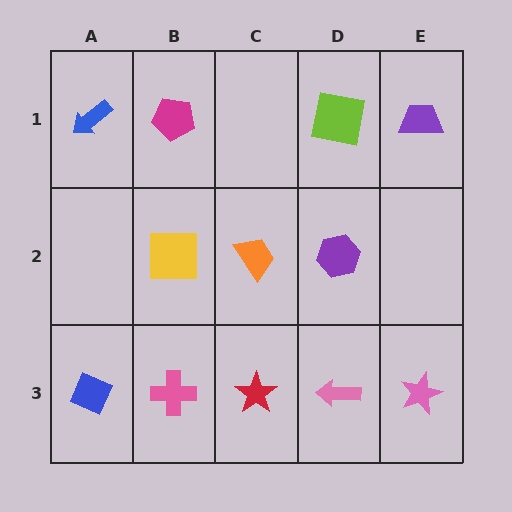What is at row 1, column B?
A magenta pentagon.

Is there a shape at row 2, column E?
No, that cell is empty.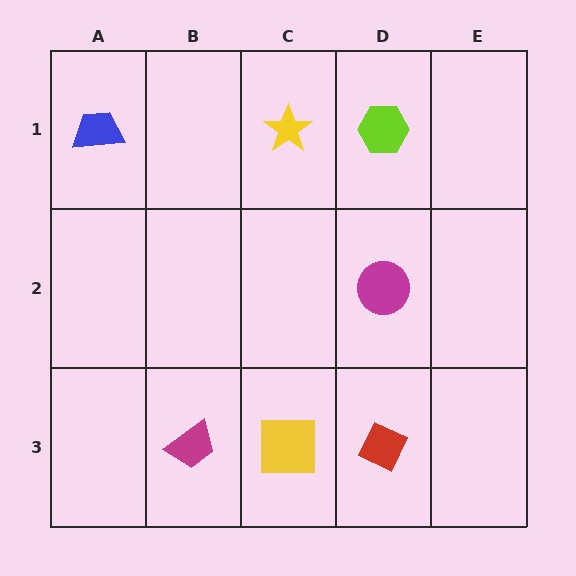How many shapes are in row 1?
3 shapes.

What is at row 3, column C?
A yellow square.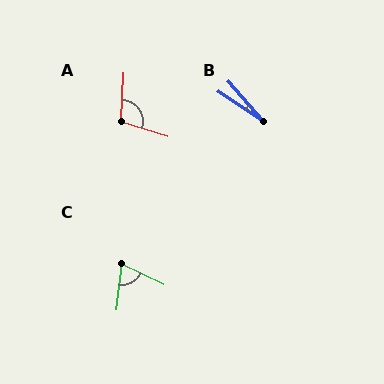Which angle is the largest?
A, at approximately 105 degrees.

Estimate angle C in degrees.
Approximately 72 degrees.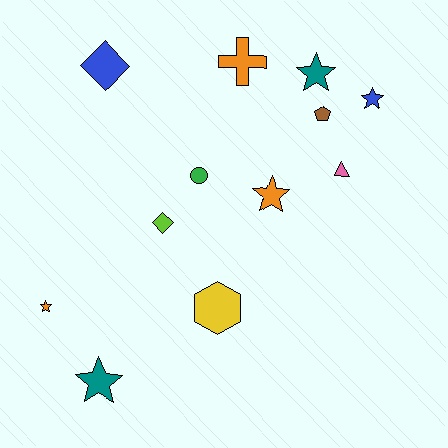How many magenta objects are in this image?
There are no magenta objects.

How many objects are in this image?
There are 12 objects.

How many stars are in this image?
There are 5 stars.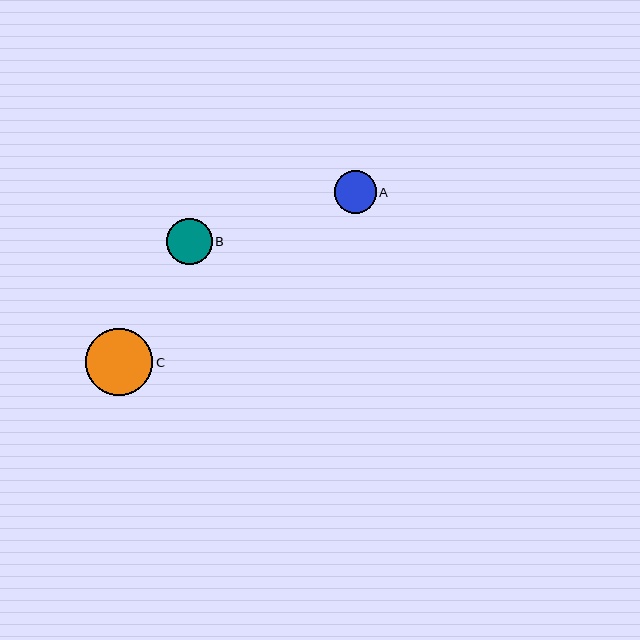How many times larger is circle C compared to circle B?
Circle C is approximately 1.5 times the size of circle B.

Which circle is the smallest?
Circle A is the smallest with a size of approximately 42 pixels.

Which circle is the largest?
Circle C is the largest with a size of approximately 67 pixels.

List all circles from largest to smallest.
From largest to smallest: C, B, A.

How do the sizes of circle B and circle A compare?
Circle B and circle A are approximately the same size.